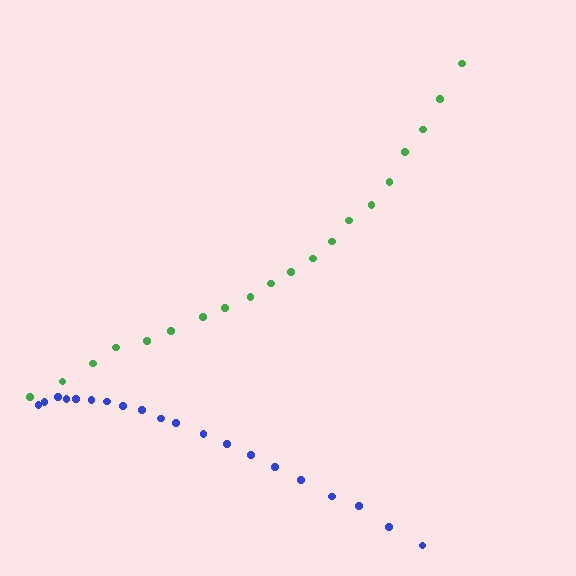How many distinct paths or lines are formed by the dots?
There are 2 distinct paths.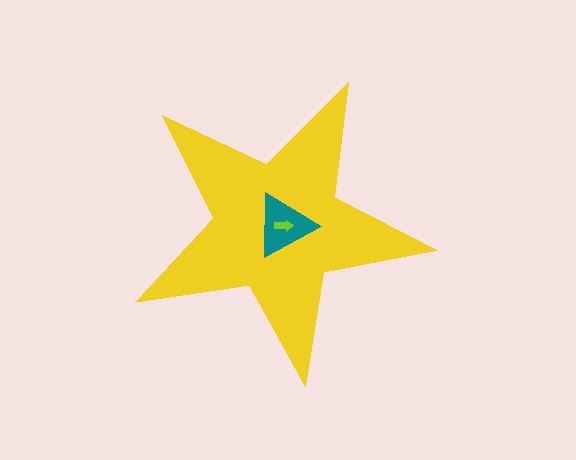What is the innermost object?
The lime arrow.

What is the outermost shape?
The yellow star.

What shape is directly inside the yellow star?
The teal triangle.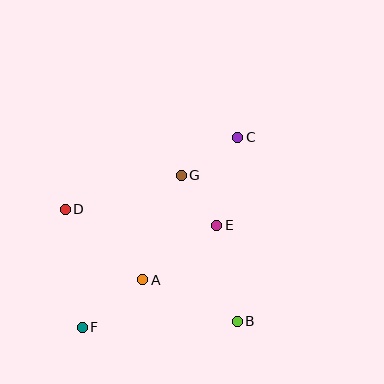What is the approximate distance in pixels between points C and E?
The distance between C and E is approximately 91 pixels.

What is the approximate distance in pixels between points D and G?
The distance between D and G is approximately 121 pixels.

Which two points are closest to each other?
Points E and G are closest to each other.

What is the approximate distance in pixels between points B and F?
The distance between B and F is approximately 155 pixels.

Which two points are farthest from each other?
Points C and F are farthest from each other.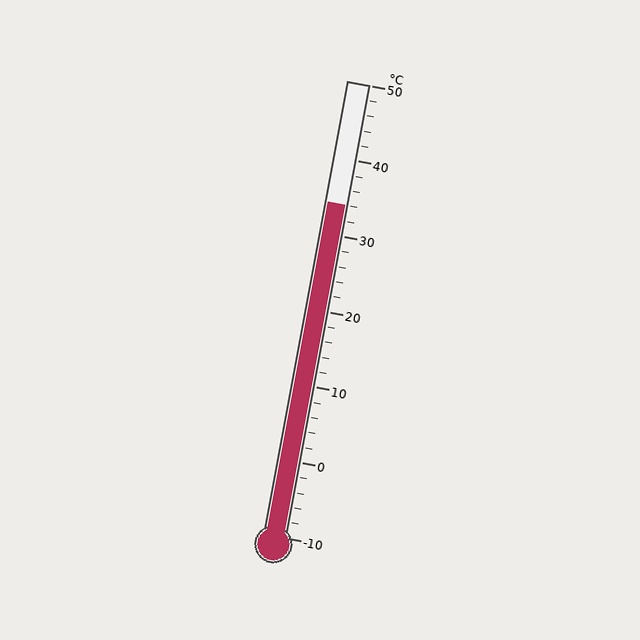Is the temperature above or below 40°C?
The temperature is below 40°C.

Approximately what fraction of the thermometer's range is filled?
The thermometer is filled to approximately 75% of its range.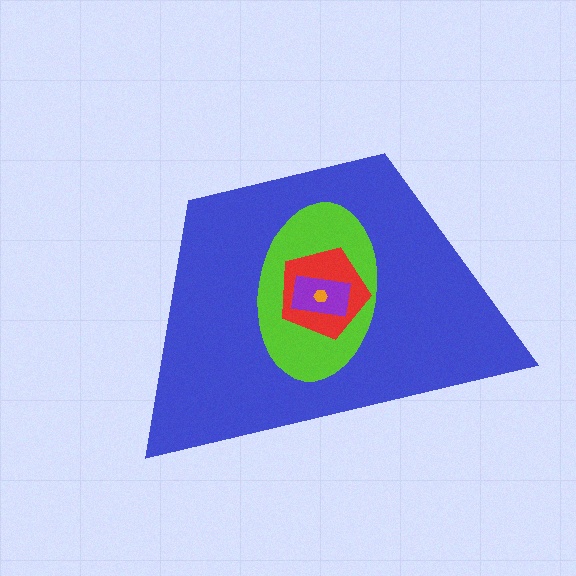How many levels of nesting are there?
5.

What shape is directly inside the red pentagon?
The purple rectangle.